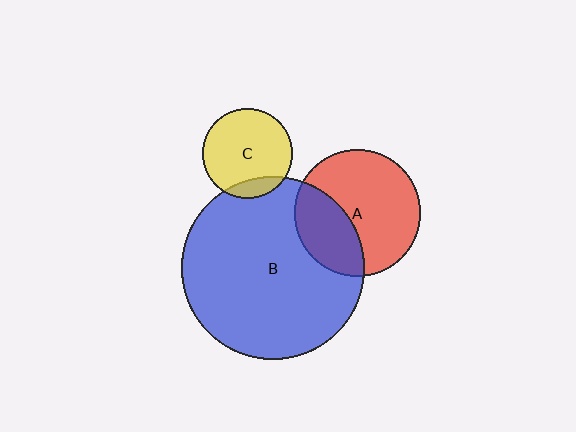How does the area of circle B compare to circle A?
Approximately 2.1 times.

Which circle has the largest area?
Circle B (blue).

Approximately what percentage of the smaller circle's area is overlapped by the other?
Approximately 35%.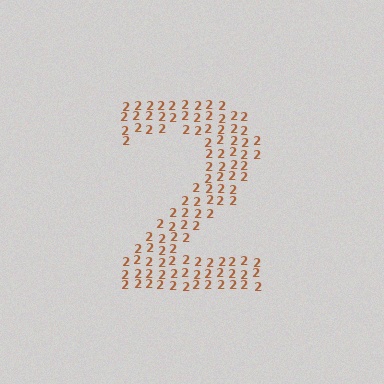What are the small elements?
The small elements are digit 2's.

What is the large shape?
The large shape is the digit 2.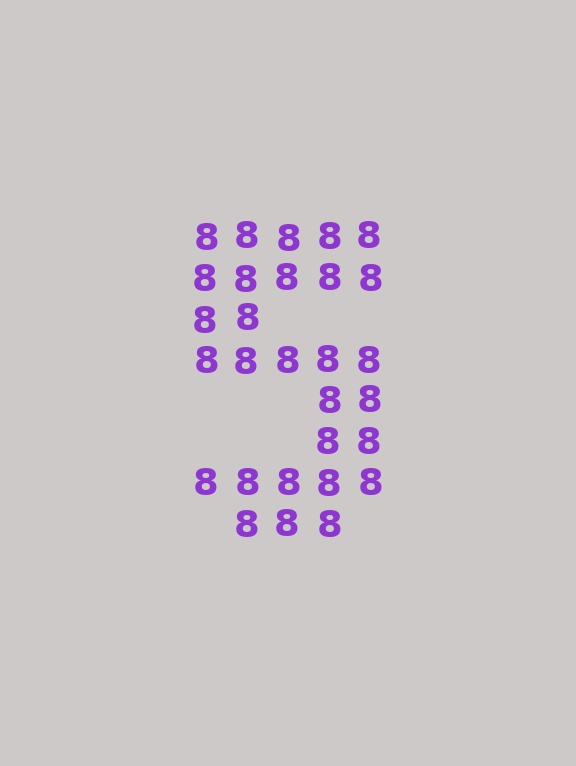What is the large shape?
The large shape is the digit 5.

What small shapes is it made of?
It is made of small digit 8's.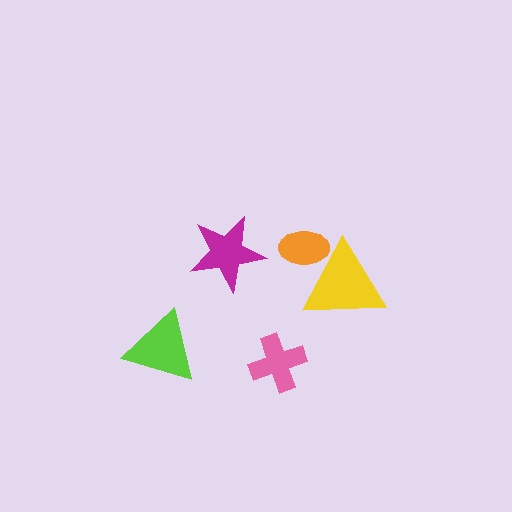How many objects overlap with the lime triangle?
0 objects overlap with the lime triangle.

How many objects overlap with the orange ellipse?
1 object overlaps with the orange ellipse.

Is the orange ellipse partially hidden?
Yes, it is partially covered by another shape.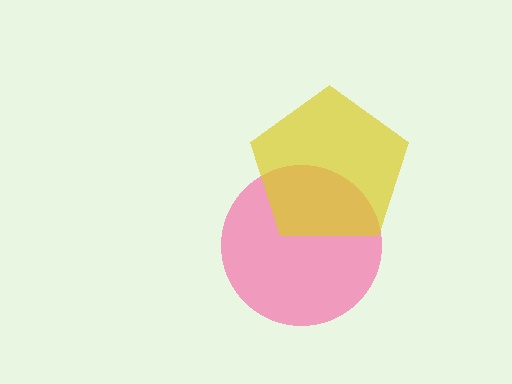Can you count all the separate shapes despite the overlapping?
Yes, there are 2 separate shapes.